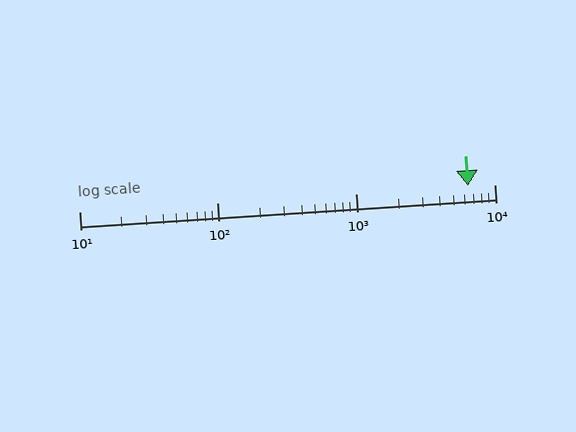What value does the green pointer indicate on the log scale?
The pointer indicates approximately 6400.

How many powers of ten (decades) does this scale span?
The scale spans 3 decades, from 10 to 10000.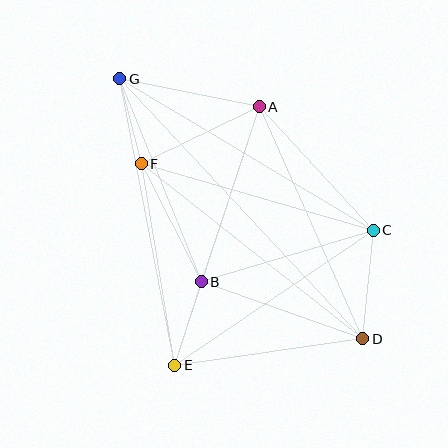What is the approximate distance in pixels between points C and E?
The distance between C and E is approximately 240 pixels.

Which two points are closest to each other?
Points B and E are closest to each other.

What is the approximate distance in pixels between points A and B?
The distance between A and B is approximately 184 pixels.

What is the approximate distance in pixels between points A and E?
The distance between A and E is approximately 272 pixels.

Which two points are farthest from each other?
Points D and G are farthest from each other.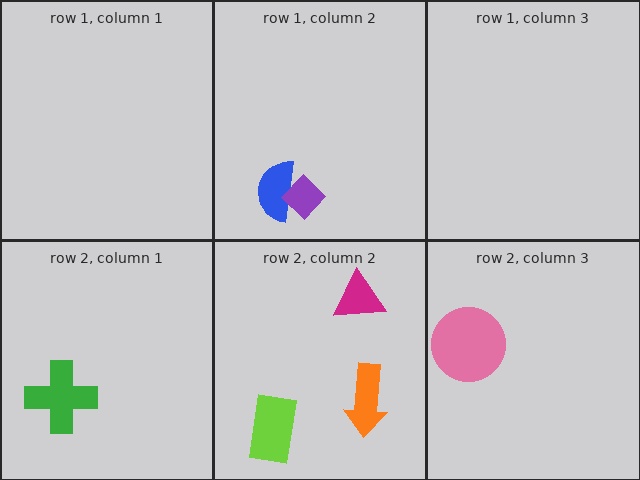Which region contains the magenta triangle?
The row 2, column 2 region.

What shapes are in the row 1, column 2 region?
The blue semicircle, the purple diamond.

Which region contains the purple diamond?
The row 1, column 2 region.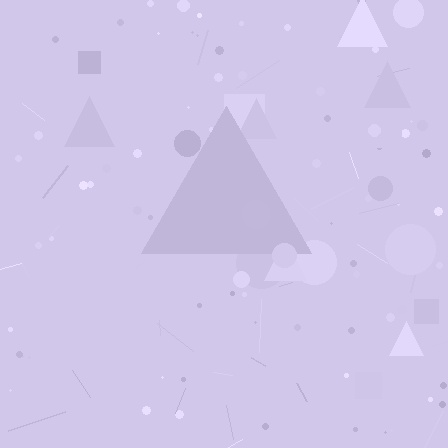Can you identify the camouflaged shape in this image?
The camouflaged shape is a triangle.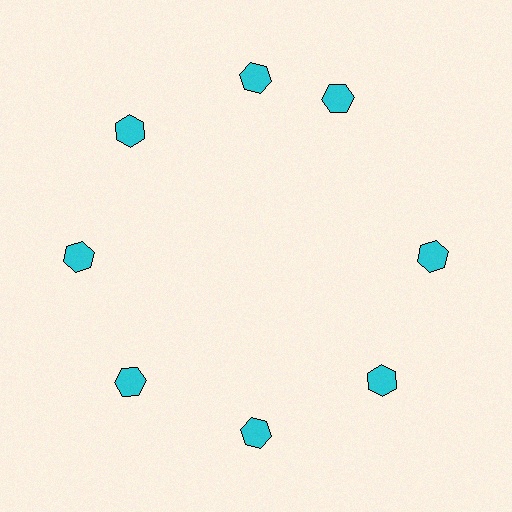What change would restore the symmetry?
The symmetry would be restored by rotating it back into even spacing with its neighbors so that all 8 hexagons sit at equal angles and equal distance from the center.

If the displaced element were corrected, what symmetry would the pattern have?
It would have 8-fold rotational symmetry — the pattern would map onto itself every 45 degrees.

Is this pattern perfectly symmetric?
No. The 8 cyan hexagons are arranged in a ring, but one element near the 2 o'clock position is rotated out of alignment along the ring, breaking the 8-fold rotational symmetry.